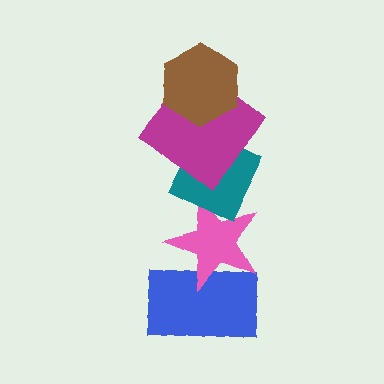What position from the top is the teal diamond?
The teal diamond is 3rd from the top.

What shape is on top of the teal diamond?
The magenta diamond is on top of the teal diamond.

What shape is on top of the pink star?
The teal diamond is on top of the pink star.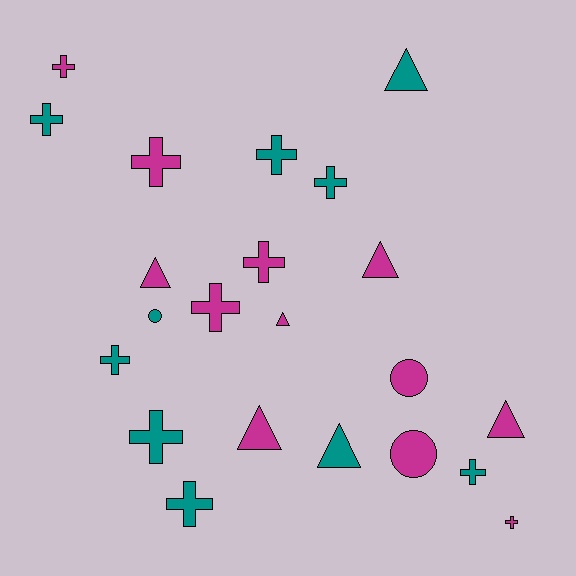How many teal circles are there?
There is 1 teal circle.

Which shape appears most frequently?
Cross, with 12 objects.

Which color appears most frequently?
Magenta, with 12 objects.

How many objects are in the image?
There are 22 objects.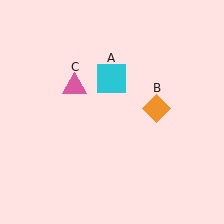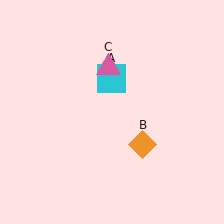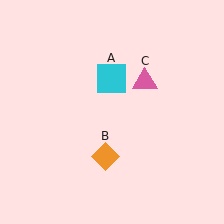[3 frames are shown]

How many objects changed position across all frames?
2 objects changed position: orange diamond (object B), pink triangle (object C).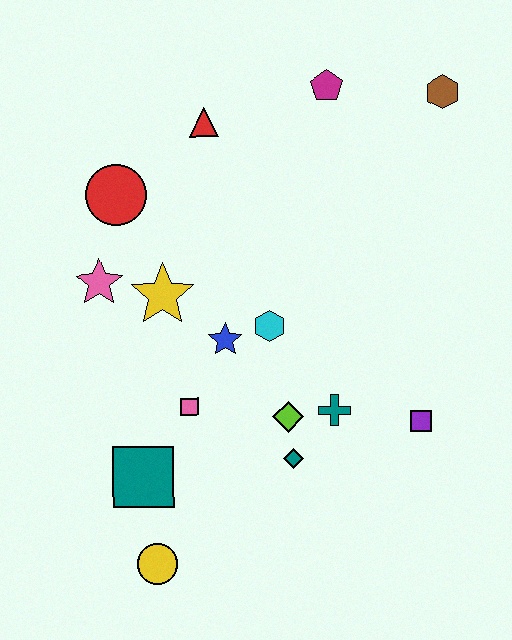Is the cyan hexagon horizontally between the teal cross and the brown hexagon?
No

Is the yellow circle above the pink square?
No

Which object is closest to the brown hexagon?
The magenta pentagon is closest to the brown hexagon.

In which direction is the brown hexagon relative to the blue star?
The brown hexagon is above the blue star.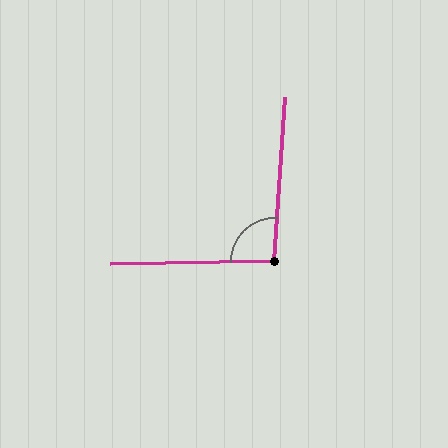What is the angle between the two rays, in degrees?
Approximately 95 degrees.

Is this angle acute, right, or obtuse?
It is approximately a right angle.